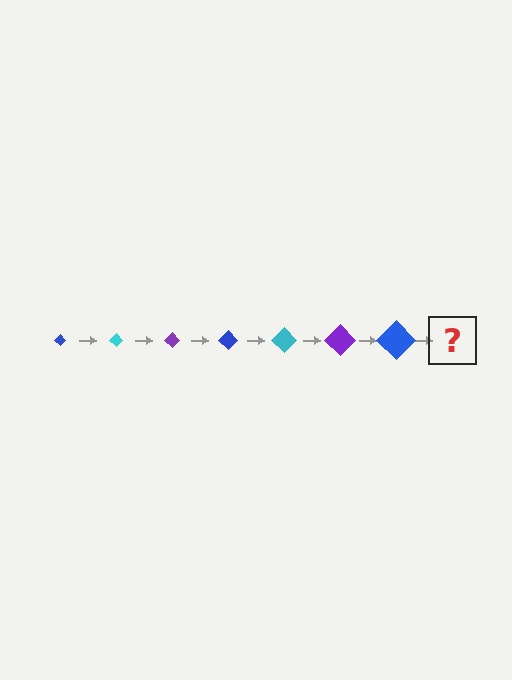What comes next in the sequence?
The next element should be a cyan diamond, larger than the previous one.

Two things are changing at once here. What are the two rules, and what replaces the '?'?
The two rules are that the diamond grows larger each step and the color cycles through blue, cyan, and purple. The '?' should be a cyan diamond, larger than the previous one.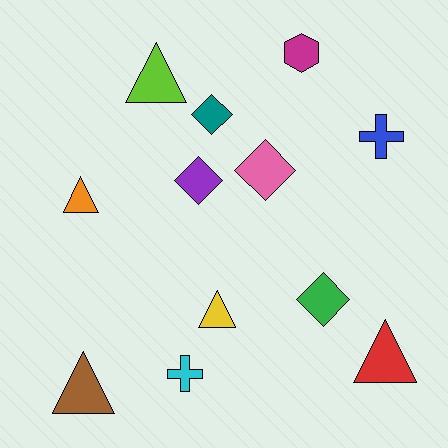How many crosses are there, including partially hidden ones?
There are 2 crosses.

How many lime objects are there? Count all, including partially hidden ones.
There is 1 lime object.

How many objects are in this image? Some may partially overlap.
There are 12 objects.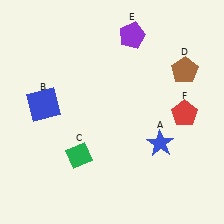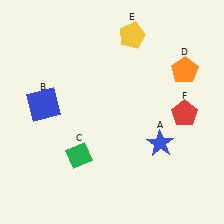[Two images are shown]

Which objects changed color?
D changed from brown to orange. E changed from purple to yellow.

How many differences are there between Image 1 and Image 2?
There are 2 differences between the two images.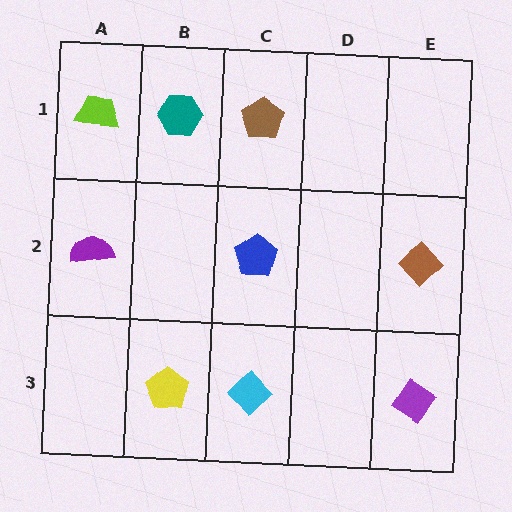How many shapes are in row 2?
3 shapes.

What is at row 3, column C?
A cyan diamond.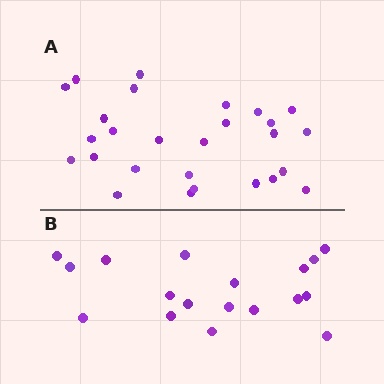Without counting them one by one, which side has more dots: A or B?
Region A (the top region) has more dots.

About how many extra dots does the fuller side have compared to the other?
Region A has roughly 8 or so more dots than region B.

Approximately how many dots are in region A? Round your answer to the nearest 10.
About 30 dots. (The exact count is 27, which rounds to 30.)